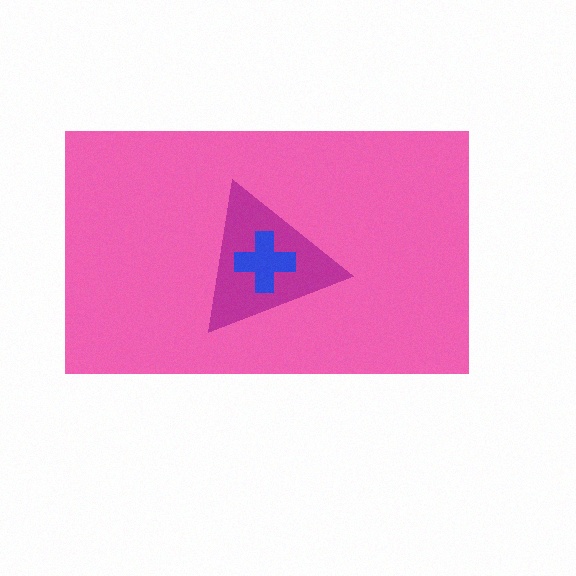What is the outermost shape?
The pink rectangle.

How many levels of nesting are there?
3.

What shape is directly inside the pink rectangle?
The magenta triangle.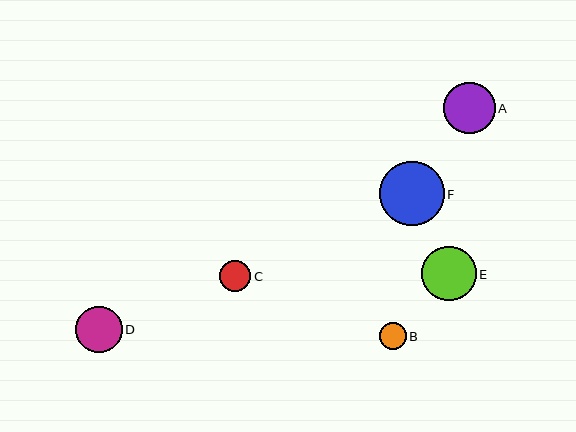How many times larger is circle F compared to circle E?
Circle F is approximately 1.2 times the size of circle E.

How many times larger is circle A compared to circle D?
Circle A is approximately 1.1 times the size of circle D.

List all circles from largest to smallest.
From largest to smallest: F, E, A, D, C, B.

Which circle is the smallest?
Circle B is the smallest with a size of approximately 27 pixels.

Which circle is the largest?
Circle F is the largest with a size of approximately 64 pixels.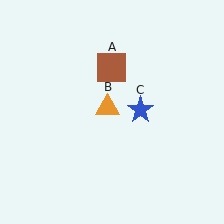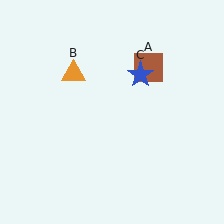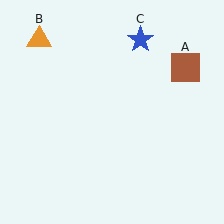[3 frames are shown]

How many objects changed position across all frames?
3 objects changed position: brown square (object A), orange triangle (object B), blue star (object C).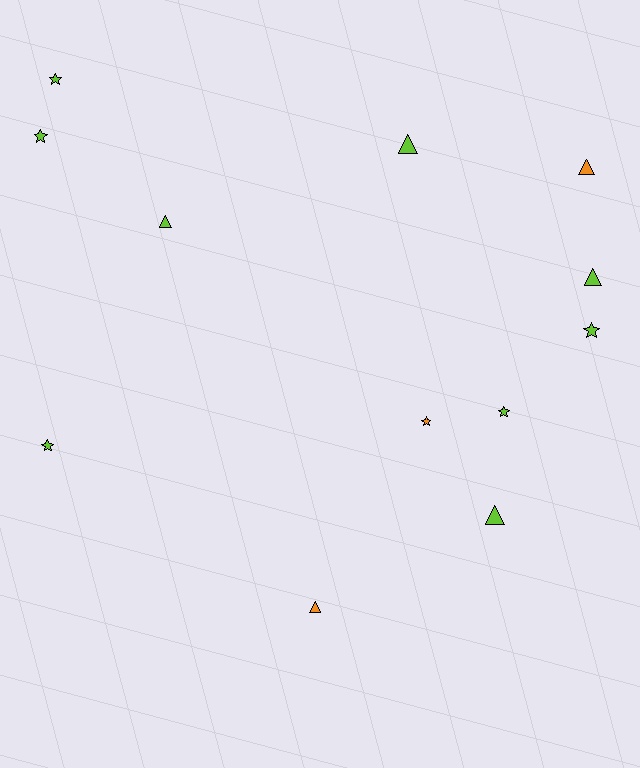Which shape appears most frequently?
Triangle, with 6 objects.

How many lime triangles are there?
There are 4 lime triangles.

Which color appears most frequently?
Lime, with 9 objects.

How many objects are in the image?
There are 12 objects.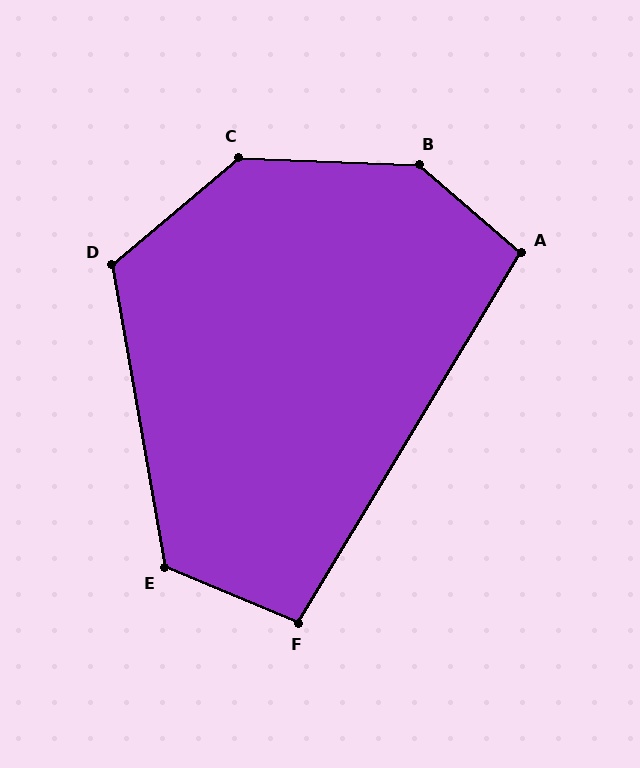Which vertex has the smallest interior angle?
F, at approximately 98 degrees.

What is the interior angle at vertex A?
Approximately 100 degrees (obtuse).